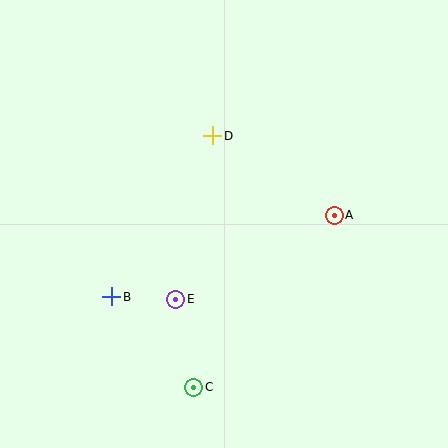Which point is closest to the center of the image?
Point D at (213, 136) is closest to the center.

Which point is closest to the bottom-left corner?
Point B is closest to the bottom-left corner.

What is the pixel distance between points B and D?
The distance between B and D is 190 pixels.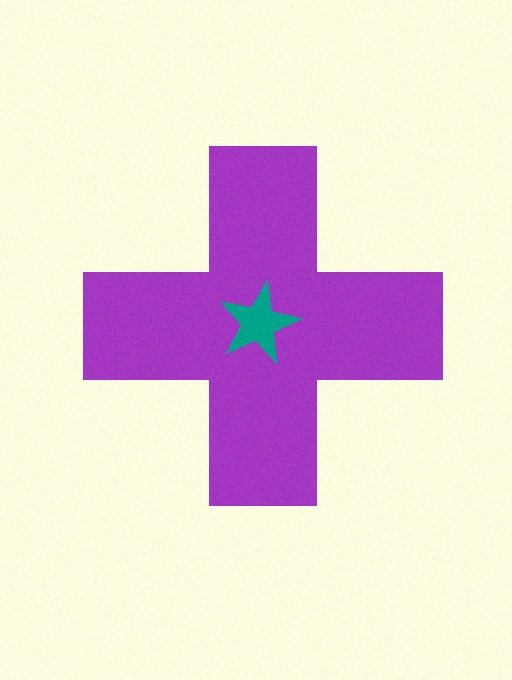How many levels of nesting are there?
2.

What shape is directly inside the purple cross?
The teal star.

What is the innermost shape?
The teal star.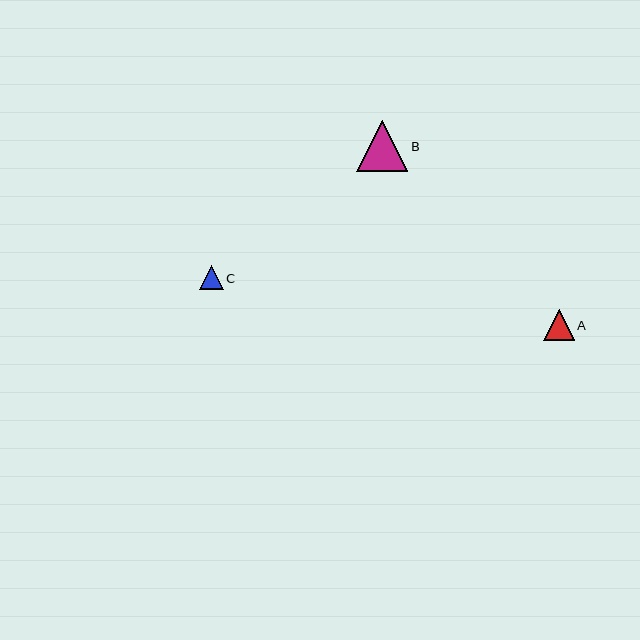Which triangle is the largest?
Triangle B is the largest with a size of approximately 51 pixels.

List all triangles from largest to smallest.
From largest to smallest: B, A, C.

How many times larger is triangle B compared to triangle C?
Triangle B is approximately 2.2 times the size of triangle C.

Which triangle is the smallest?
Triangle C is the smallest with a size of approximately 24 pixels.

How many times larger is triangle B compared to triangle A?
Triangle B is approximately 1.7 times the size of triangle A.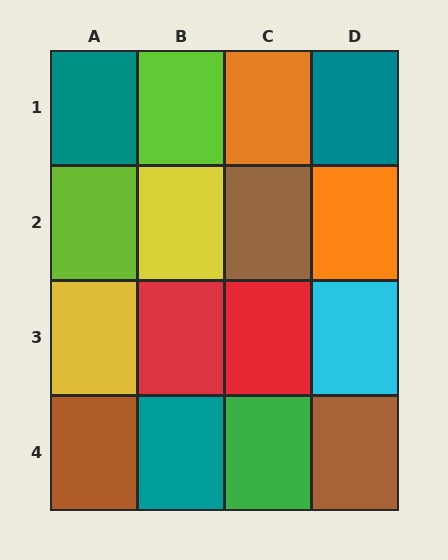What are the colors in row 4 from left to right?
Brown, teal, green, brown.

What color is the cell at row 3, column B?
Red.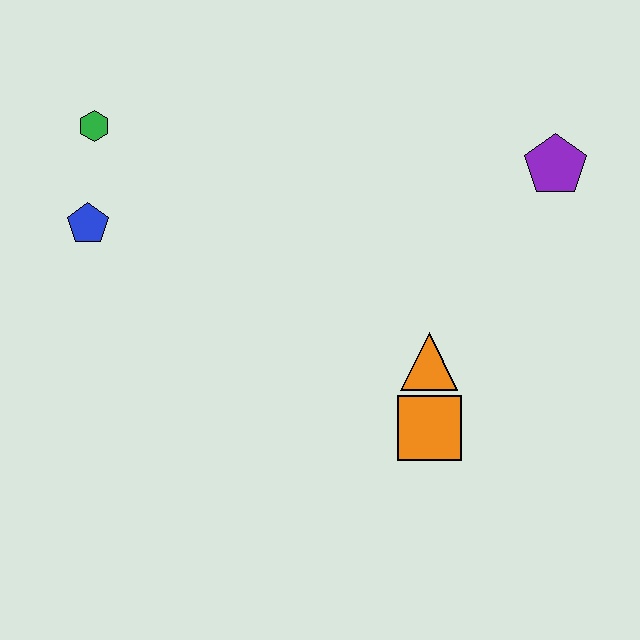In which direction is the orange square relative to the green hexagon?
The orange square is to the right of the green hexagon.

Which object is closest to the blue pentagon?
The green hexagon is closest to the blue pentagon.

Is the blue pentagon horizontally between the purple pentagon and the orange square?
No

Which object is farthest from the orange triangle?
The green hexagon is farthest from the orange triangle.